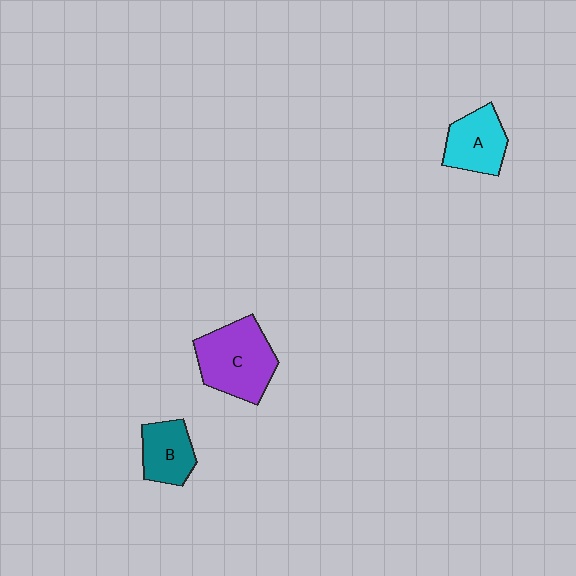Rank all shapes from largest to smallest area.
From largest to smallest: C (purple), A (cyan), B (teal).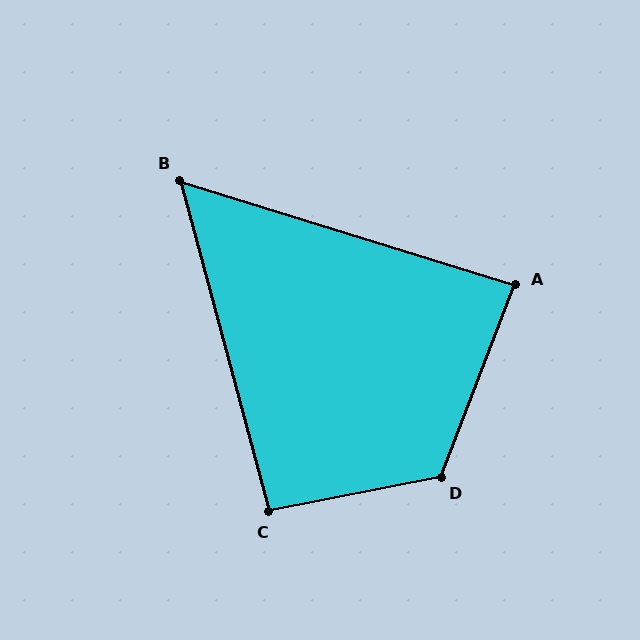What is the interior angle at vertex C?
Approximately 94 degrees (approximately right).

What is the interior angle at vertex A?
Approximately 86 degrees (approximately right).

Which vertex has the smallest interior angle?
B, at approximately 58 degrees.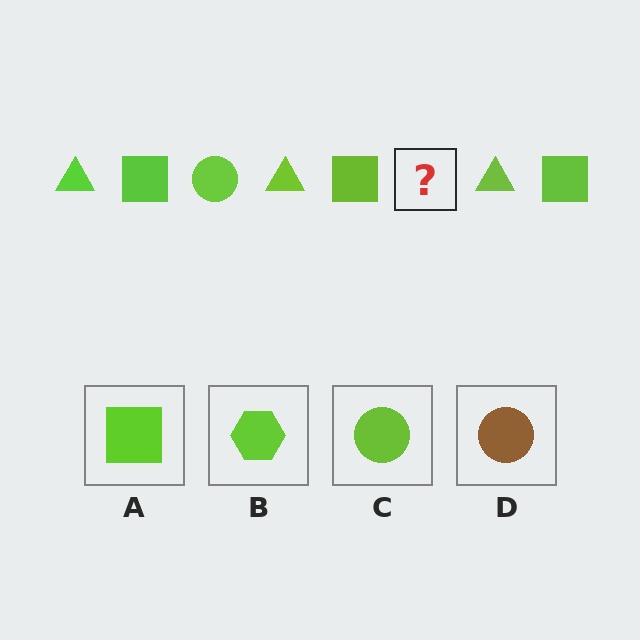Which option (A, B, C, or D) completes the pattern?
C.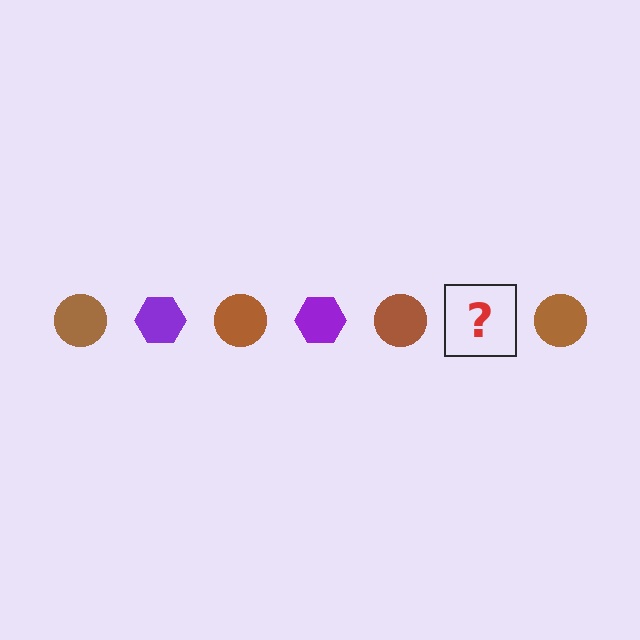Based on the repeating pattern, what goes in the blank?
The blank should be a purple hexagon.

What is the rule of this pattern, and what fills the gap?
The rule is that the pattern alternates between brown circle and purple hexagon. The gap should be filled with a purple hexagon.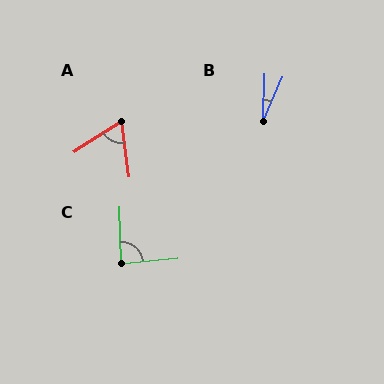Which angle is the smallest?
B, at approximately 21 degrees.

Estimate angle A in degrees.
Approximately 65 degrees.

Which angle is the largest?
C, at approximately 86 degrees.